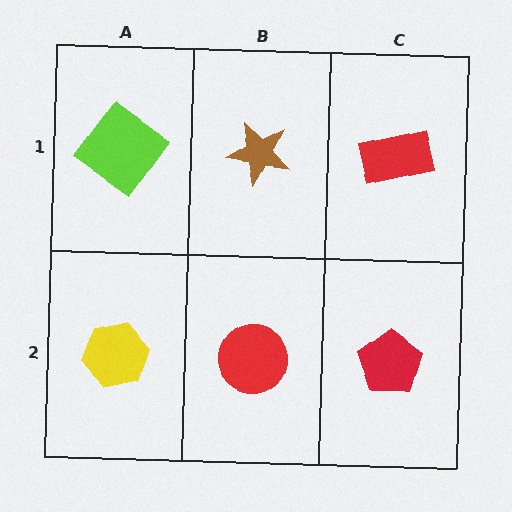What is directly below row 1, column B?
A red circle.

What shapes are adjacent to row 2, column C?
A red rectangle (row 1, column C), a red circle (row 2, column B).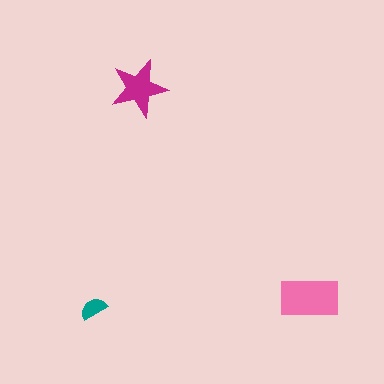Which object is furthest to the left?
The teal semicircle is leftmost.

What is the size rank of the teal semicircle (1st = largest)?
3rd.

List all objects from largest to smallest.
The pink rectangle, the magenta star, the teal semicircle.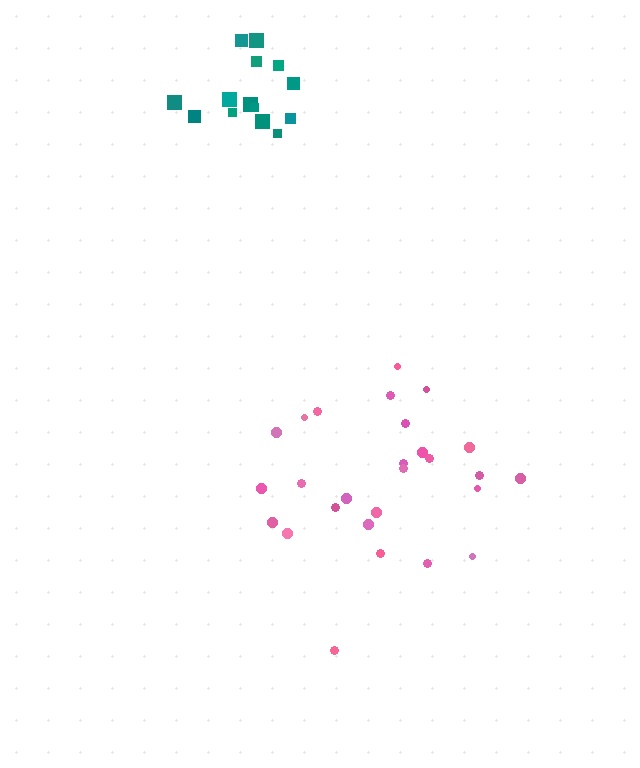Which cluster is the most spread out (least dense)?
Pink.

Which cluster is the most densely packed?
Teal.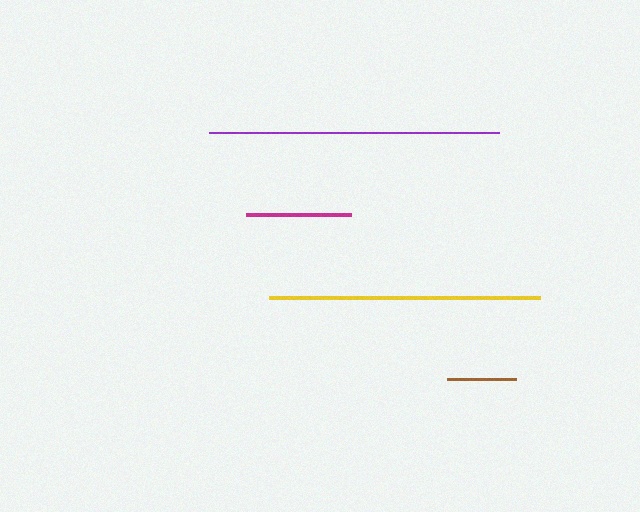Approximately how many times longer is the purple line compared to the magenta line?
The purple line is approximately 2.8 times the length of the magenta line.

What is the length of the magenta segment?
The magenta segment is approximately 105 pixels long.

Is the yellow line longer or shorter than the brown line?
The yellow line is longer than the brown line.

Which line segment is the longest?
The purple line is the longest at approximately 290 pixels.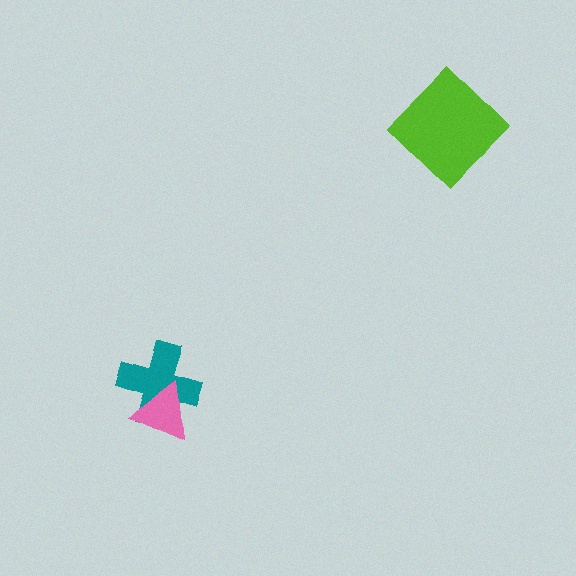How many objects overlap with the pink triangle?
1 object overlaps with the pink triangle.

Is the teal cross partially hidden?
Yes, it is partially covered by another shape.